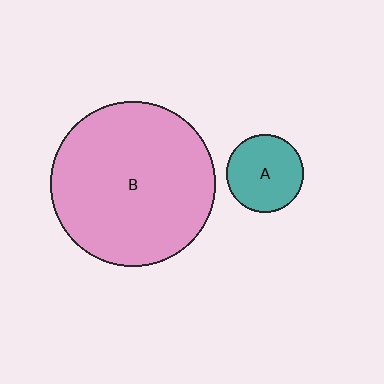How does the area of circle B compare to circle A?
Approximately 4.6 times.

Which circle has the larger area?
Circle B (pink).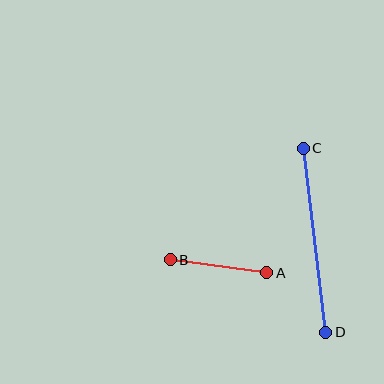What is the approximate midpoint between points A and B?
The midpoint is at approximately (218, 266) pixels.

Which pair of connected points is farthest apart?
Points C and D are farthest apart.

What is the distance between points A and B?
The distance is approximately 97 pixels.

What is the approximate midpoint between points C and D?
The midpoint is at approximately (314, 240) pixels.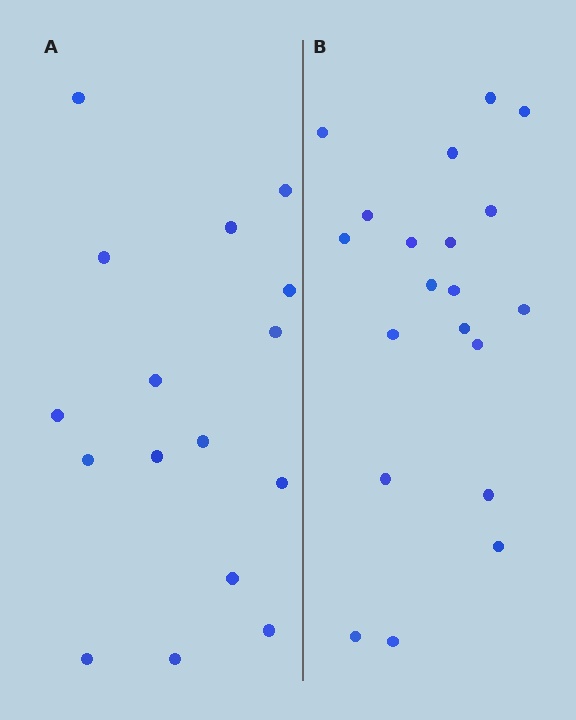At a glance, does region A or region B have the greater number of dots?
Region B (the right region) has more dots.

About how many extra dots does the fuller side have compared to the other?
Region B has about 4 more dots than region A.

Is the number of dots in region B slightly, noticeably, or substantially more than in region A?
Region B has noticeably more, but not dramatically so. The ratio is roughly 1.2 to 1.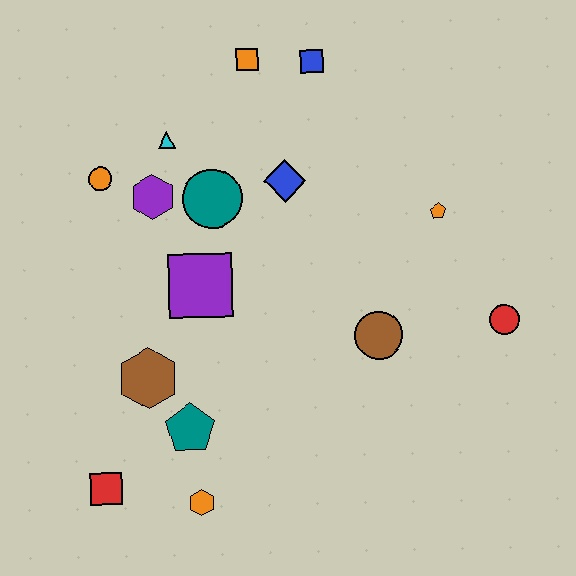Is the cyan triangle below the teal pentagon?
No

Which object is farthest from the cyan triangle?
The red circle is farthest from the cyan triangle.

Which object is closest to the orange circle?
The purple hexagon is closest to the orange circle.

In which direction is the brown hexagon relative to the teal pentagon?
The brown hexagon is above the teal pentagon.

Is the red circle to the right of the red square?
Yes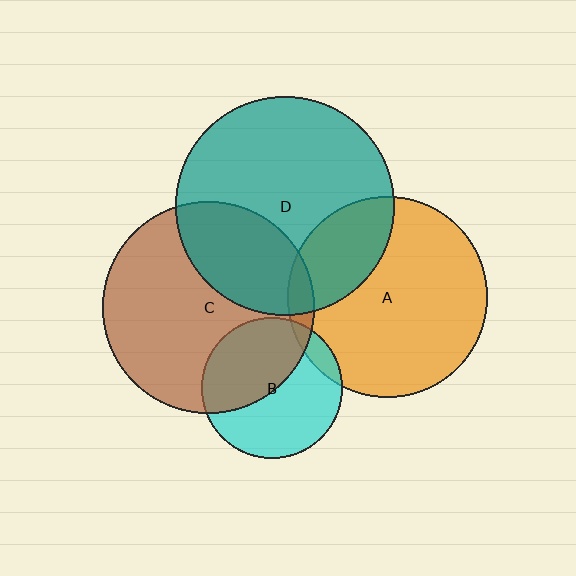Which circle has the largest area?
Circle D (teal).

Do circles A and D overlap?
Yes.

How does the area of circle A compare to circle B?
Approximately 2.0 times.